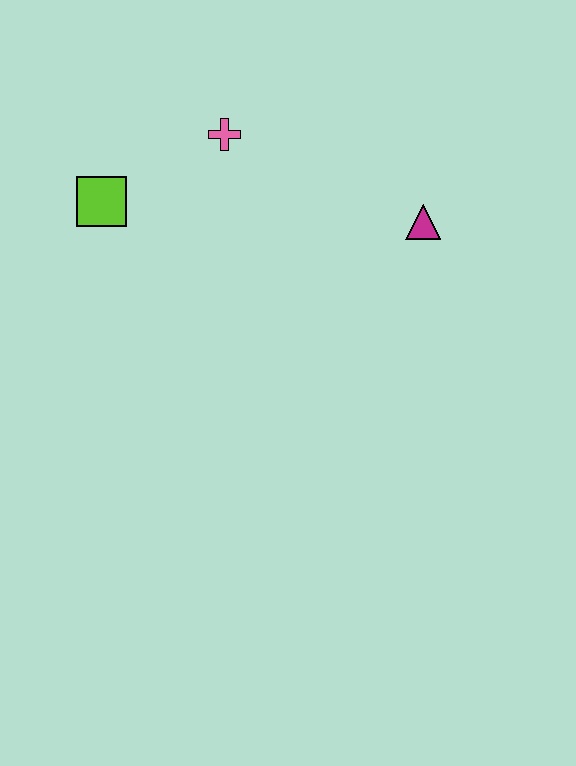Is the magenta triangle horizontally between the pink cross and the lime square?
No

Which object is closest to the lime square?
The pink cross is closest to the lime square.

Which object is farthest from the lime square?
The magenta triangle is farthest from the lime square.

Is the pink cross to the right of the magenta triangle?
No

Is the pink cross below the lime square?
No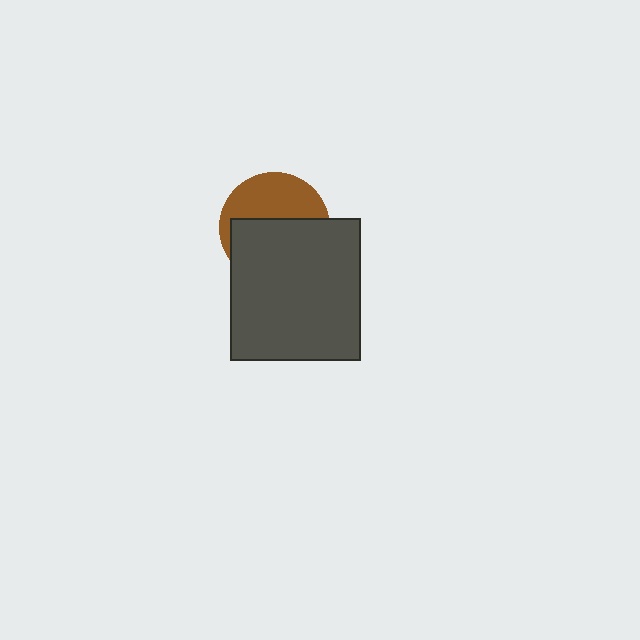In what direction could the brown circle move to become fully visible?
The brown circle could move up. That would shift it out from behind the dark gray rectangle entirely.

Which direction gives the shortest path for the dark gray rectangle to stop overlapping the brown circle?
Moving down gives the shortest separation.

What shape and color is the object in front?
The object in front is a dark gray rectangle.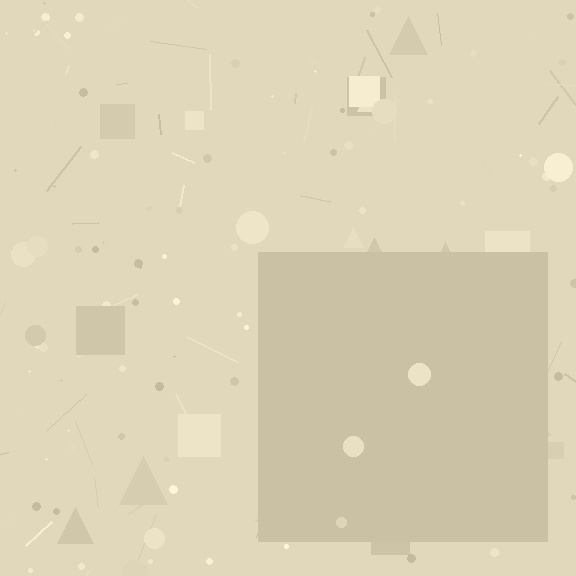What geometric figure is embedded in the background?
A square is embedded in the background.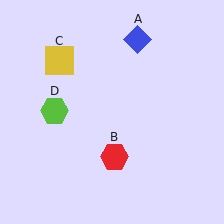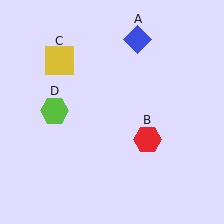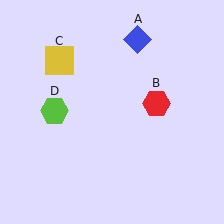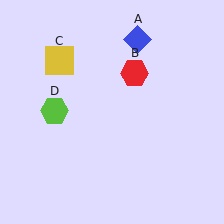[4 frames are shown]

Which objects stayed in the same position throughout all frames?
Blue diamond (object A) and yellow square (object C) and lime hexagon (object D) remained stationary.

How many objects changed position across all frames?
1 object changed position: red hexagon (object B).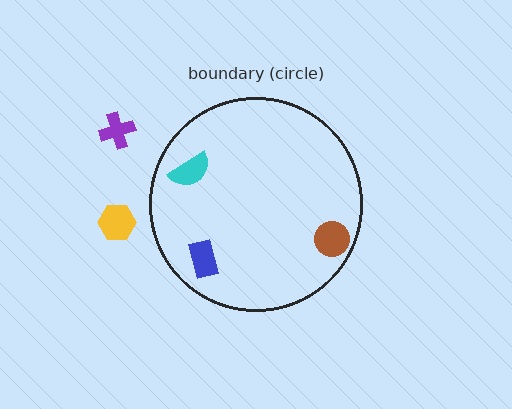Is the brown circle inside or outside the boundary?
Inside.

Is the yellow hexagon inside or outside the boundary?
Outside.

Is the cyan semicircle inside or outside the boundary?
Inside.